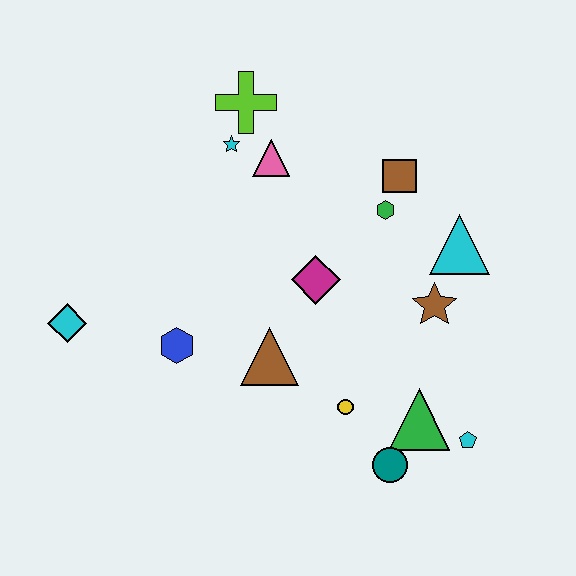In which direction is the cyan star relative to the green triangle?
The cyan star is above the green triangle.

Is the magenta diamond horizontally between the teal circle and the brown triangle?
Yes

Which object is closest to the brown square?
The green hexagon is closest to the brown square.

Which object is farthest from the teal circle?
The lime cross is farthest from the teal circle.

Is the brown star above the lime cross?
No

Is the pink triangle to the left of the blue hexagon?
No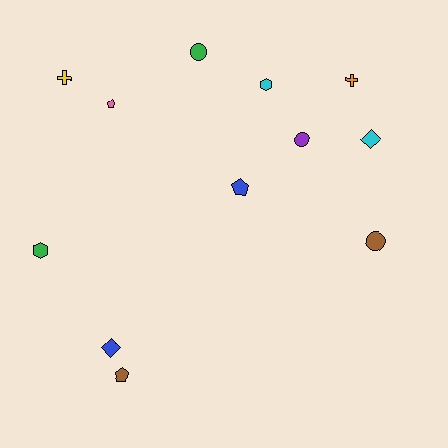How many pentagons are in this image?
There are 3 pentagons.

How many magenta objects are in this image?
There are no magenta objects.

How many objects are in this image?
There are 12 objects.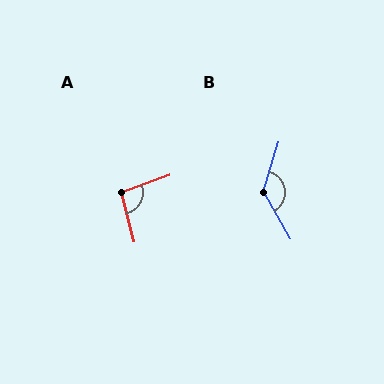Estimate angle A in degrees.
Approximately 96 degrees.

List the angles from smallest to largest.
A (96°), B (133°).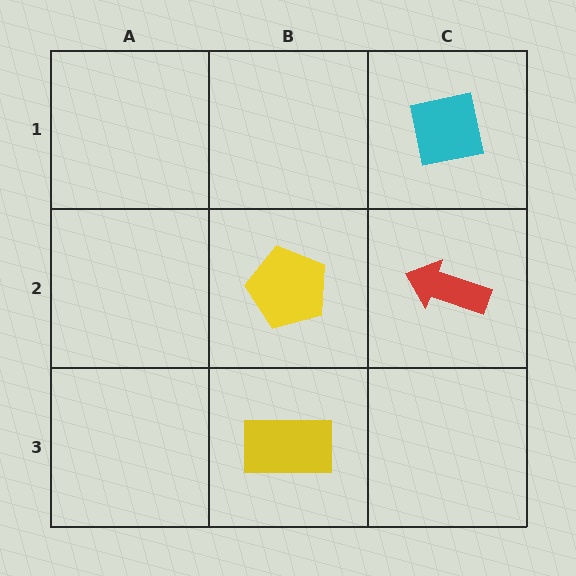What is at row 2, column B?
A yellow pentagon.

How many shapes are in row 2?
2 shapes.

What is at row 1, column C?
A cyan square.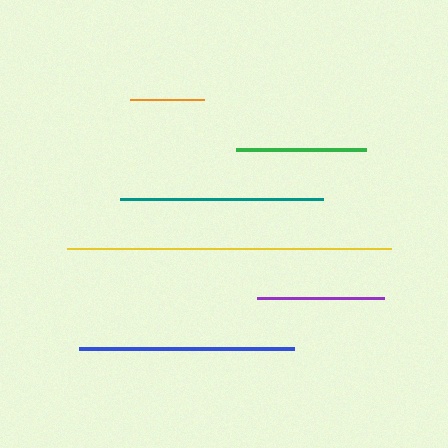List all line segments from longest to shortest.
From longest to shortest: yellow, blue, teal, green, purple, orange.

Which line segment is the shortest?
The orange line is the shortest at approximately 74 pixels.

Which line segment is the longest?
The yellow line is the longest at approximately 324 pixels.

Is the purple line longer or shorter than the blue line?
The blue line is longer than the purple line.